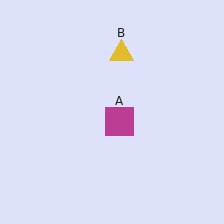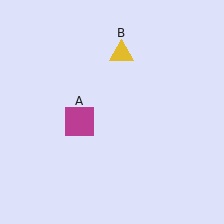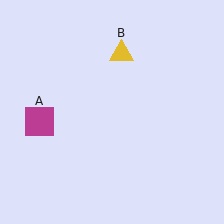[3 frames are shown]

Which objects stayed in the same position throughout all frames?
Yellow triangle (object B) remained stationary.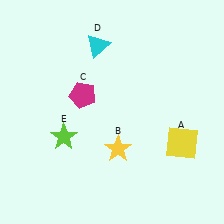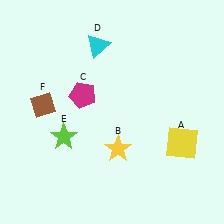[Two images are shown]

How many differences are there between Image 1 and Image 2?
There is 1 difference between the two images.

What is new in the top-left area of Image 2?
A brown diamond (F) was added in the top-left area of Image 2.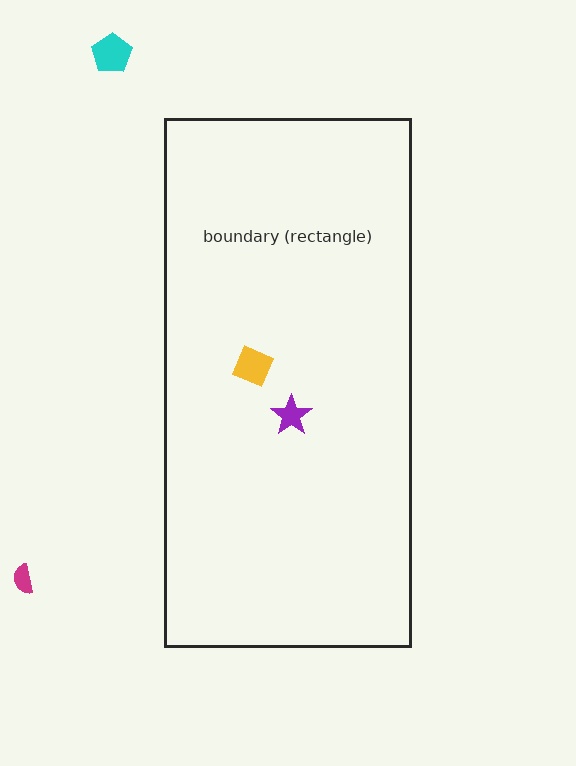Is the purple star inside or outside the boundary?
Inside.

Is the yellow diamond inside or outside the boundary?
Inside.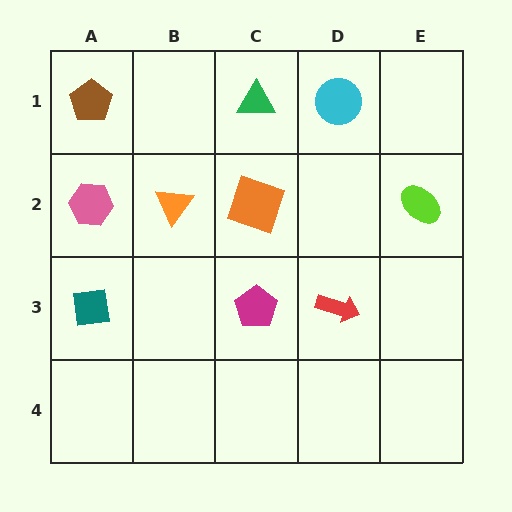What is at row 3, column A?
A teal square.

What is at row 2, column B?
An orange triangle.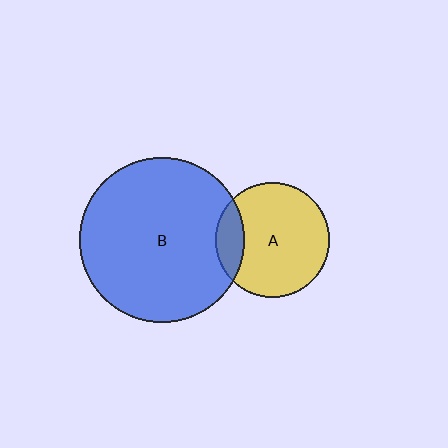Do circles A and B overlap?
Yes.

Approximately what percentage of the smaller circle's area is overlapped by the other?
Approximately 15%.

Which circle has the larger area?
Circle B (blue).